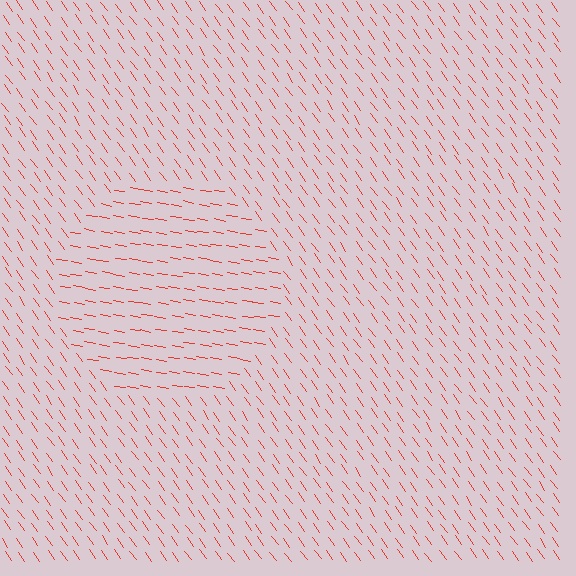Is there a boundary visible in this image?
Yes, there is a texture boundary formed by a change in line orientation.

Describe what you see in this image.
The image is filled with small red line segments. A circle region in the image has lines oriented differently from the surrounding lines, creating a visible texture boundary.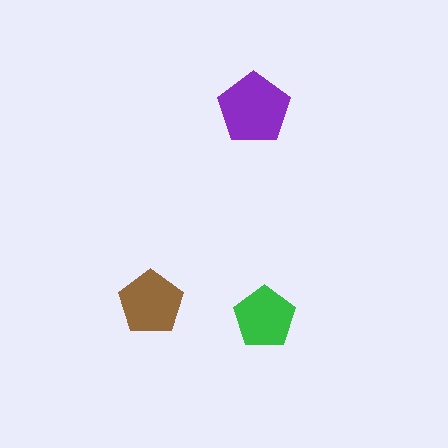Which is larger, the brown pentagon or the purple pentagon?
The purple one.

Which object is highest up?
The purple pentagon is topmost.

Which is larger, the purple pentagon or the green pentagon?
The purple one.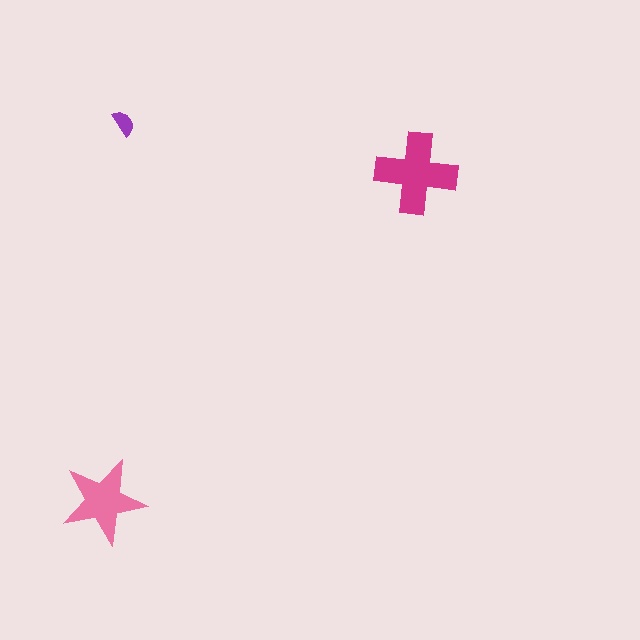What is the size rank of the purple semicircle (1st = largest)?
3rd.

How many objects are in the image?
There are 3 objects in the image.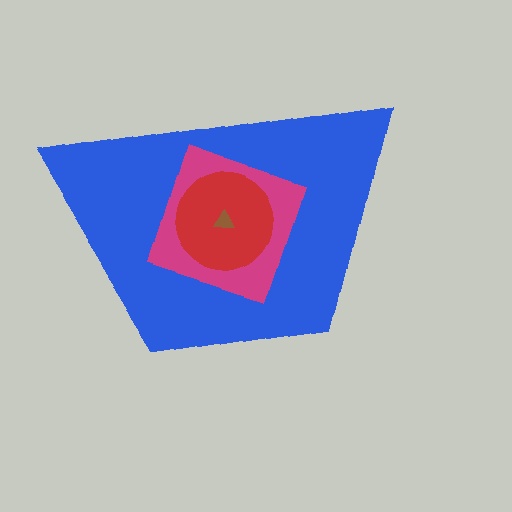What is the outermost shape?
The blue trapezoid.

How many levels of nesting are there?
4.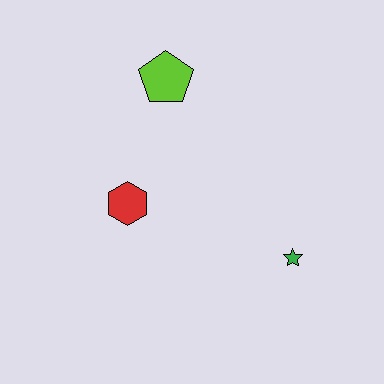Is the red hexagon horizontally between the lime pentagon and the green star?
No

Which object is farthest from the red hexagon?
The green star is farthest from the red hexagon.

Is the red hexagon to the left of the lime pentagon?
Yes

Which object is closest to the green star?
The red hexagon is closest to the green star.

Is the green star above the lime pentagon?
No